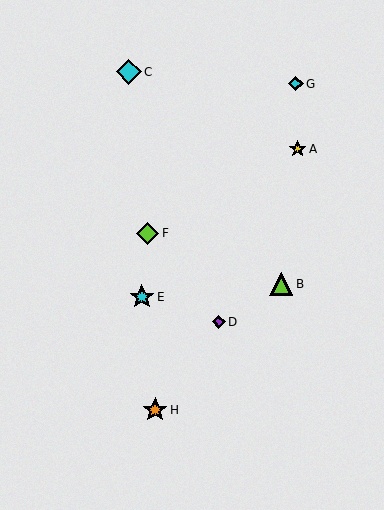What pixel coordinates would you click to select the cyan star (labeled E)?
Click at (142, 297) to select the cyan star E.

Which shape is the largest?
The cyan diamond (labeled C) is the largest.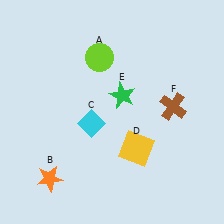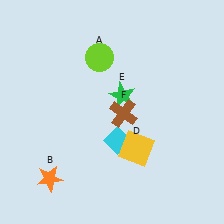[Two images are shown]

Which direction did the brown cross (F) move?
The brown cross (F) moved left.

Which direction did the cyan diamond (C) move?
The cyan diamond (C) moved right.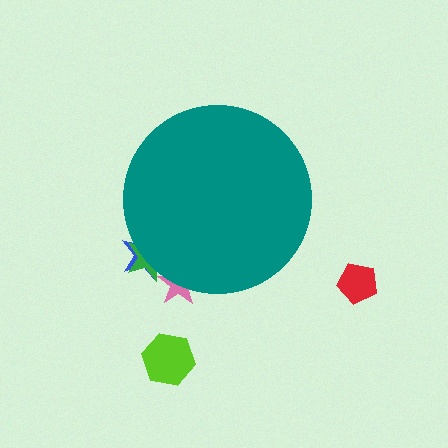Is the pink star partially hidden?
Yes, the pink star is partially hidden behind the teal circle.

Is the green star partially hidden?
Yes, the green star is partially hidden behind the teal circle.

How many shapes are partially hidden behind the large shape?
3 shapes are partially hidden.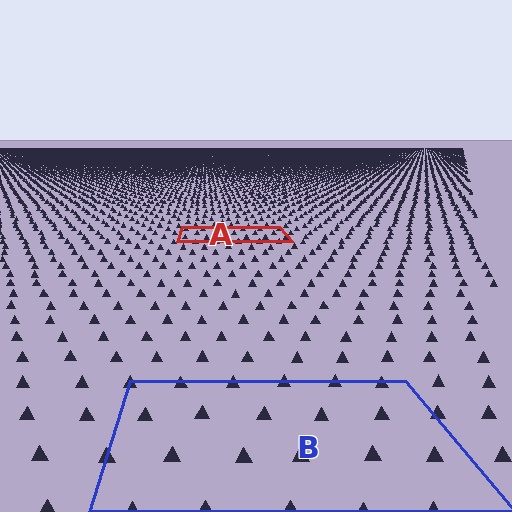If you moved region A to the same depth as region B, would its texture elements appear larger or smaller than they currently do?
They would appear larger. At a closer depth, the same texture elements are projected at a bigger on-screen size.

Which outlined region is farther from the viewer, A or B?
Region A is farther from the viewer — the texture elements inside it appear smaller and more densely packed.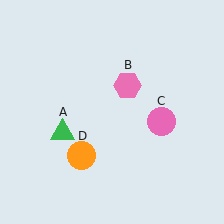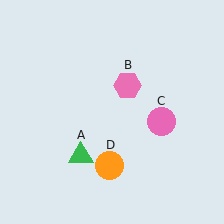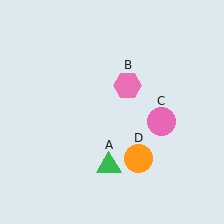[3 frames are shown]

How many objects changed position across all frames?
2 objects changed position: green triangle (object A), orange circle (object D).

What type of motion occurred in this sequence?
The green triangle (object A), orange circle (object D) rotated counterclockwise around the center of the scene.